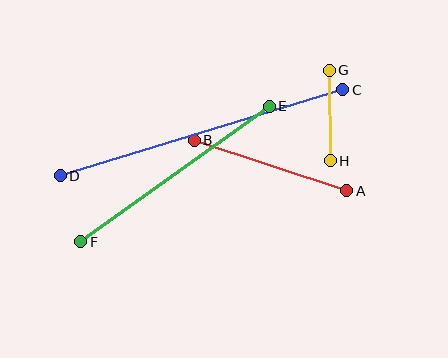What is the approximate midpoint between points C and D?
The midpoint is at approximately (202, 133) pixels.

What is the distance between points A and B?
The distance is approximately 160 pixels.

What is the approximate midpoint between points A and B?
The midpoint is at approximately (271, 165) pixels.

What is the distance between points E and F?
The distance is approximately 232 pixels.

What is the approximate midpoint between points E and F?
The midpoint is at approximately (175, 174) pixels.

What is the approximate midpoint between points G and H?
The midpoint is at approximately (330, 115) pixels.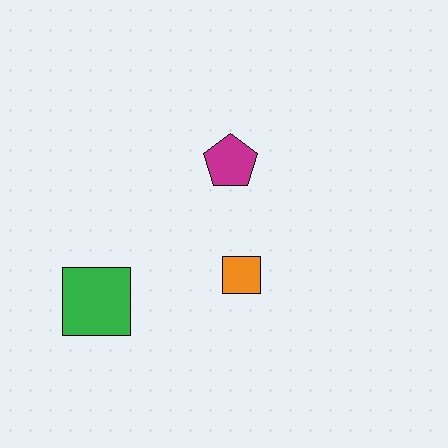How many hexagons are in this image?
There are no hexagons.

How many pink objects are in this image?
There are no pink objects.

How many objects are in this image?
There are 3 objects.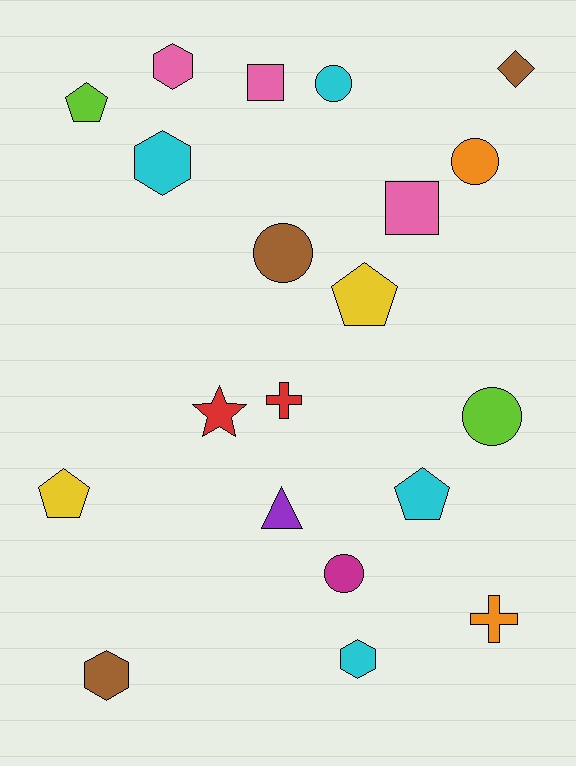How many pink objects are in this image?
There are 3 pink objects.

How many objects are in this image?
There are 20 objects.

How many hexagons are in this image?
There are 4 hexagons.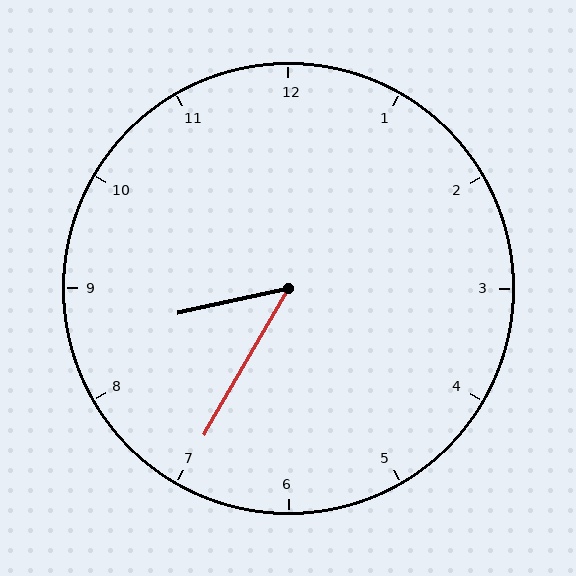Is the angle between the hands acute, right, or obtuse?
It is acute.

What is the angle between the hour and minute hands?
Approximately 48 degrees.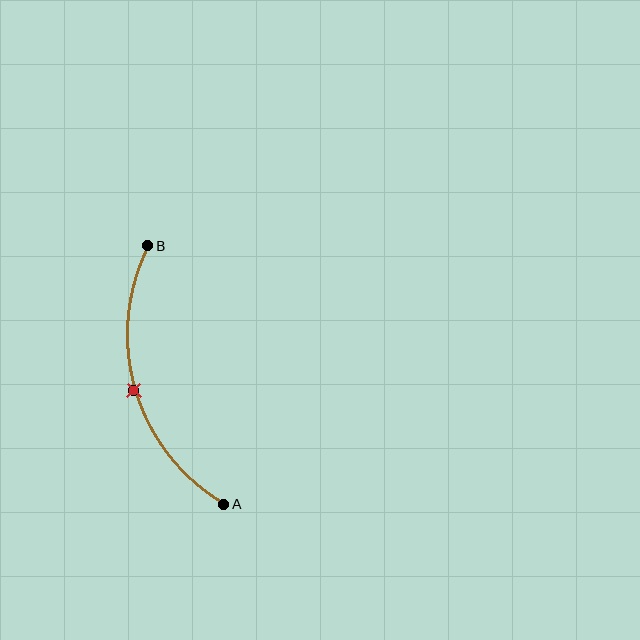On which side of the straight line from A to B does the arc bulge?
The arc bulges to the left of the straight line connecting A and B.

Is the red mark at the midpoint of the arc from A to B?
Yes. The red mark lies on the arc at equal arc-length from both A and B — it is the arc midpoint.